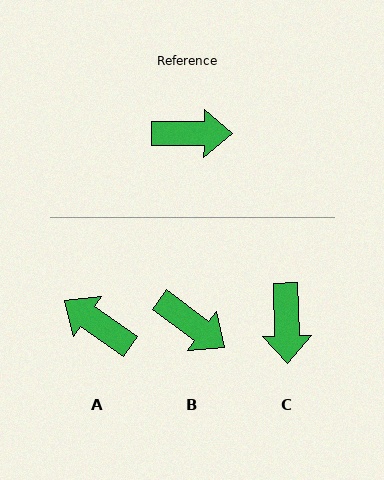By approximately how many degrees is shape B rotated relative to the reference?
Approximately 37 degrees clockwise.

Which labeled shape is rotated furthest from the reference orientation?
A, about 145 degrees away.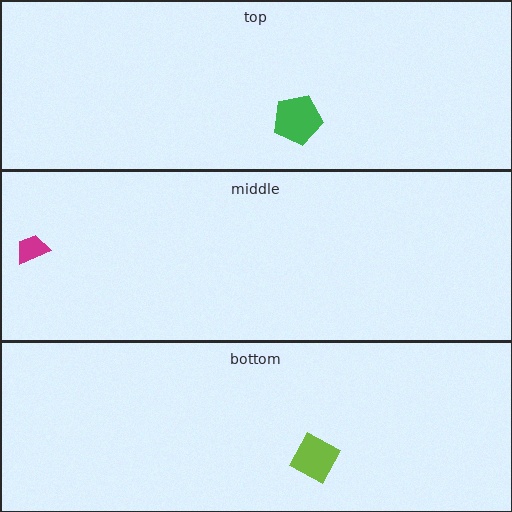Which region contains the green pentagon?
The top region.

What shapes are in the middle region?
The magenta trapezoid.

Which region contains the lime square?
The bottom region.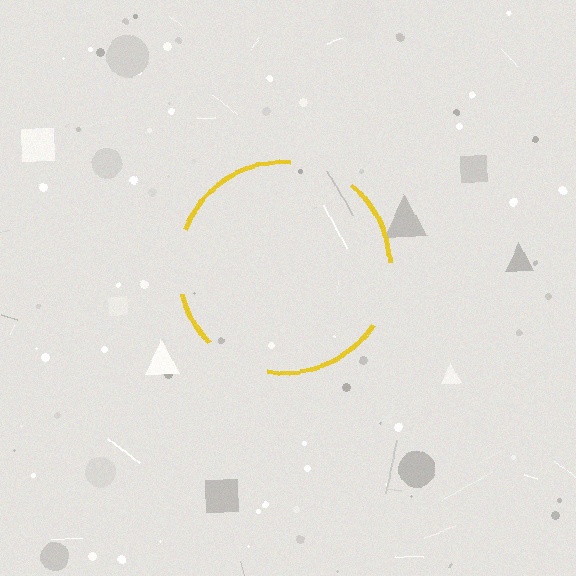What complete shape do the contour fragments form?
The contour fragments form a circle.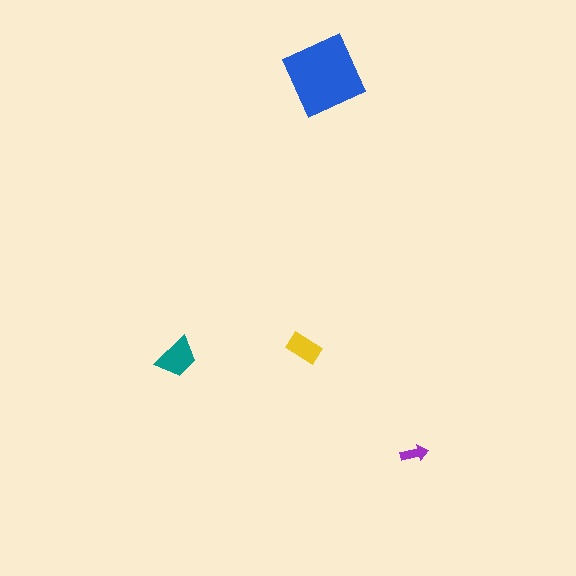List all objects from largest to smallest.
The blue square, the teal trapezoid, the yellow rectangle, the purple arrow.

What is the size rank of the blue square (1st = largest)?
1st.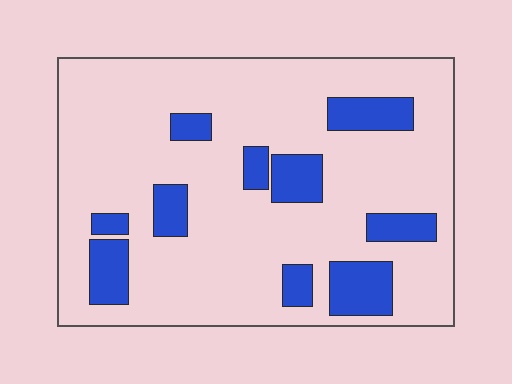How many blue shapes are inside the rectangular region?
10.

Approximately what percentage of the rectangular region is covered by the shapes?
Approximately 20%.